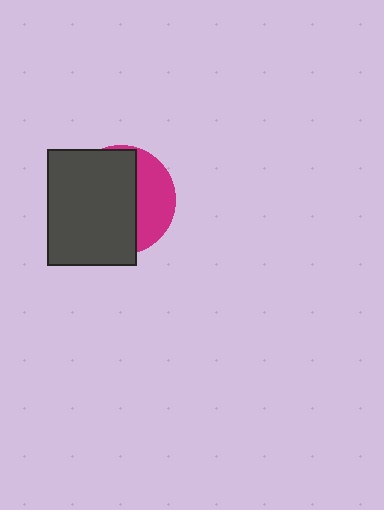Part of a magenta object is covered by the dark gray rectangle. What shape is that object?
It is a circle.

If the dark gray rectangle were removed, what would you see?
You would see the complete magenta circle.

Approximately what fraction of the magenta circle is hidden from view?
Roughly 68% of the magenta circle is hidden behind the dark gray rectangle.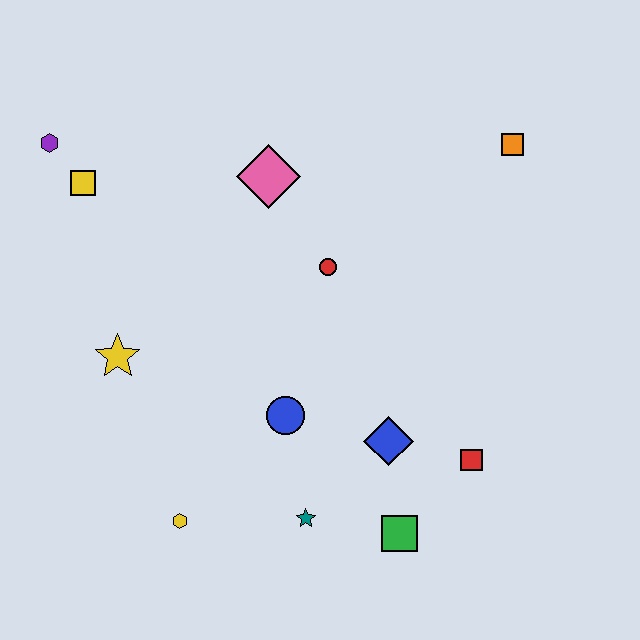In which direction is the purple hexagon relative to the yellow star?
The purple hexagon is above the yellow star.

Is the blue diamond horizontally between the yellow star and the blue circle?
No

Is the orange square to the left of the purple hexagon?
No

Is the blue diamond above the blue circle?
No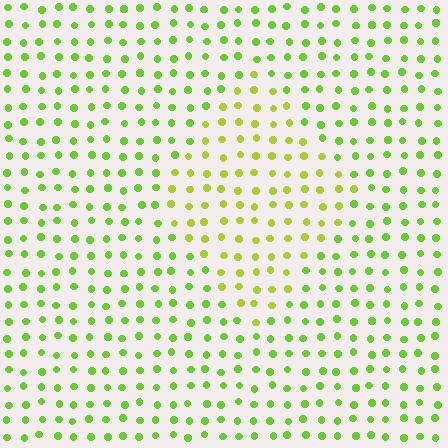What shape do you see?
I see a diamond.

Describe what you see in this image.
The image is filled with small lime elements in a uniform arrangement. A diamond-shaped region is visible where the elements are tinted to a slightly different hue, forming a subtle color boundary.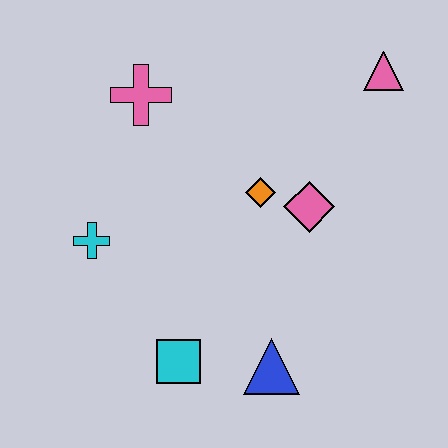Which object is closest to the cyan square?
The blue triangle is closest to the cyan square.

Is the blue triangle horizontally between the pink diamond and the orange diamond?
Yes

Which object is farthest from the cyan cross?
The pink triangle is farthest from the cyan cross.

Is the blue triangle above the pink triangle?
No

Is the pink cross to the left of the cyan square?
Yes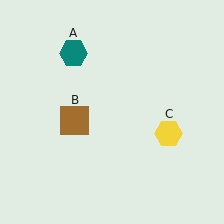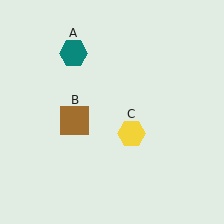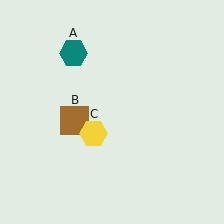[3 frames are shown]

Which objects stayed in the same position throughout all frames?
Teal hexagon (object A) and brown square (object B) remained stationary.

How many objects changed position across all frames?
1 object changed position: yellow hexagon (object C).